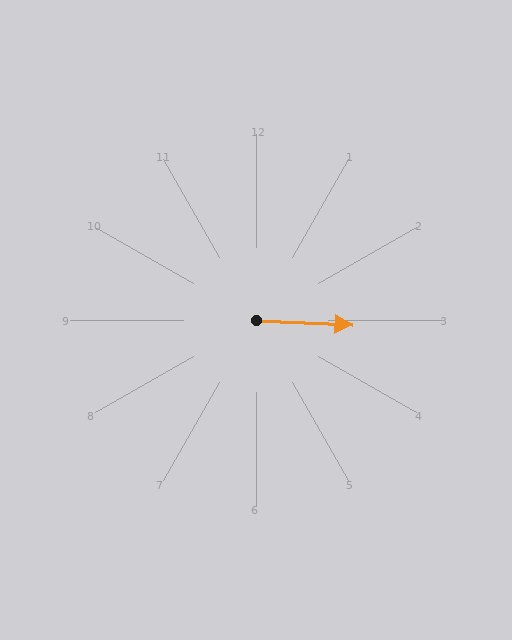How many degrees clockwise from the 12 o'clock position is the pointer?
Approximately 93 degrees.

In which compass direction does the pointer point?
East.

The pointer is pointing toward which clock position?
Roughly 3 o'clock.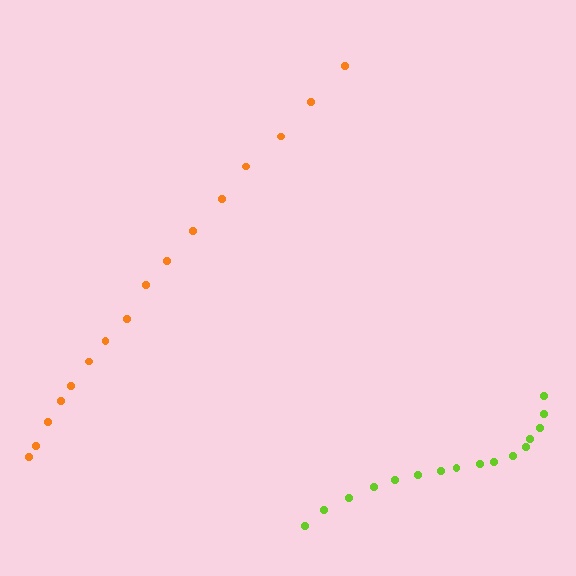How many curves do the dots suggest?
There are 2 distinct paths.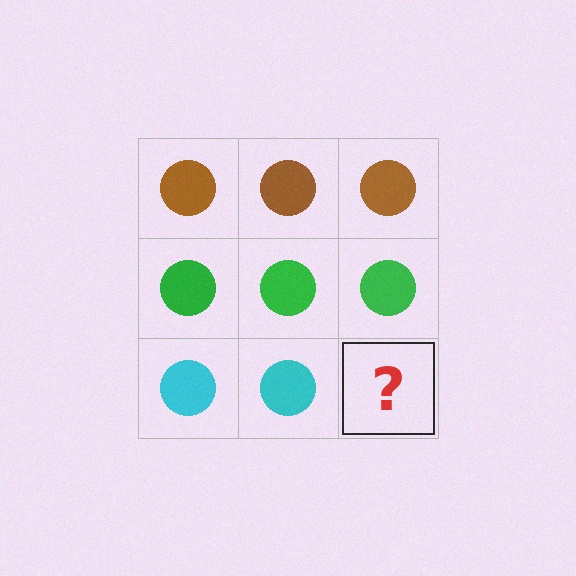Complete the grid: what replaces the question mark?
The question mark should be replaced with a cyan circle.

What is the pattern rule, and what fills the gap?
The rule is that each row has a consistent color. The gap should be filled with a cyan circle.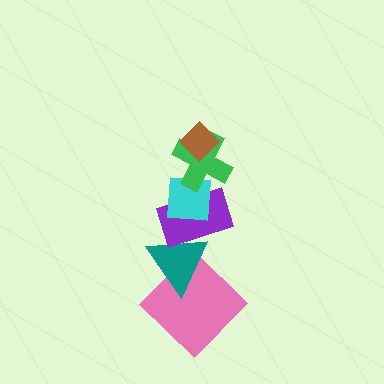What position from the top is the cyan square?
The cyan square is 3rd from the top.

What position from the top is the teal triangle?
The teal triangle is 5th from the top.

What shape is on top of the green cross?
The brown diamond is on top of the green cross.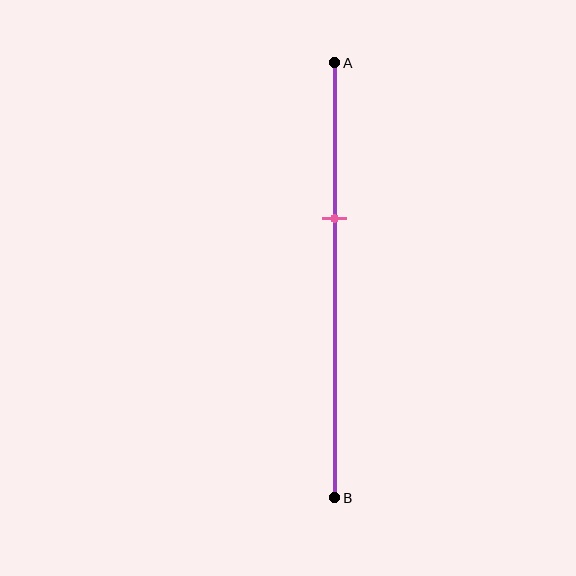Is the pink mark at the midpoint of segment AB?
No, the mark is at about 35% from A, not at the 50% midpoint.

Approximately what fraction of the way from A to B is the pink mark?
The pink mark is approximately 35% of the way from A to B.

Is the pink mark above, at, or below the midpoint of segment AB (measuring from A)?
The pink mark is above the midpoint of segment AB.